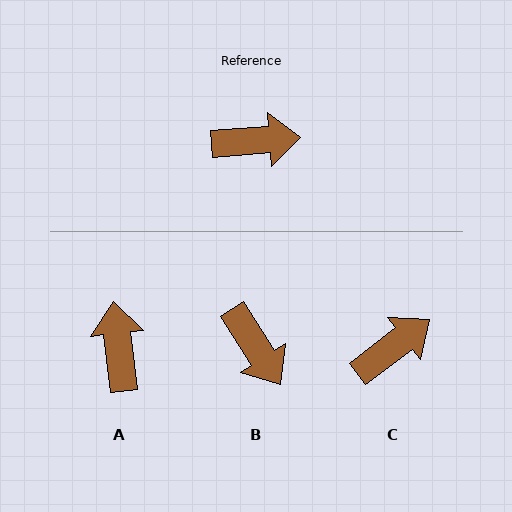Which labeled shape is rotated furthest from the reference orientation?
A, about 92 degrees away.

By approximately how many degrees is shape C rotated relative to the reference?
Approximately 33 degrees counter-clockwise.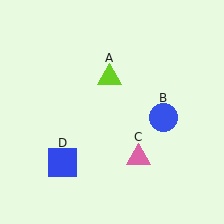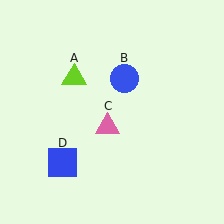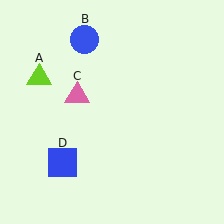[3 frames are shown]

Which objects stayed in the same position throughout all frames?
Blue square (object D) remained stationary.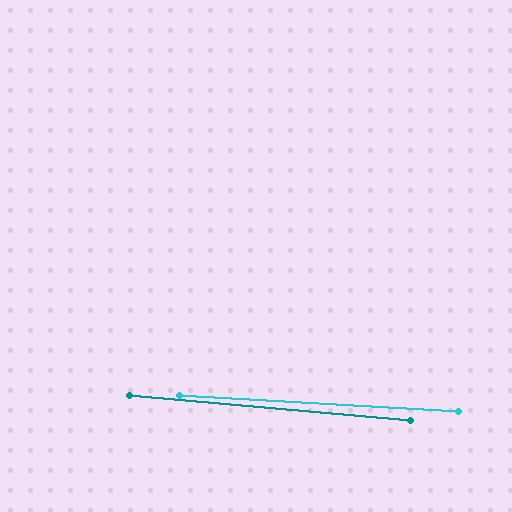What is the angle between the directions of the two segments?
Approximately 2 degrees.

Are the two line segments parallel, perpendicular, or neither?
Parallel — their directions differ by only 1.7°.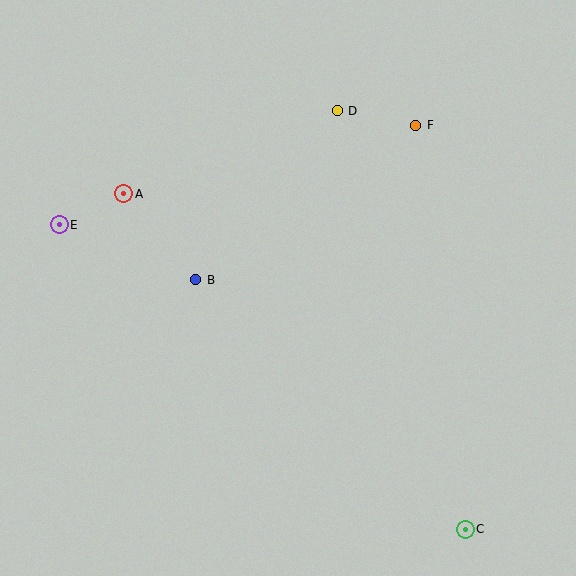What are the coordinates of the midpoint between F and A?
The midpoint between F and A is at (270, 159).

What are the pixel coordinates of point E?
Point E is at (59, 225).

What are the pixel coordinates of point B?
Point B is at (196, 280).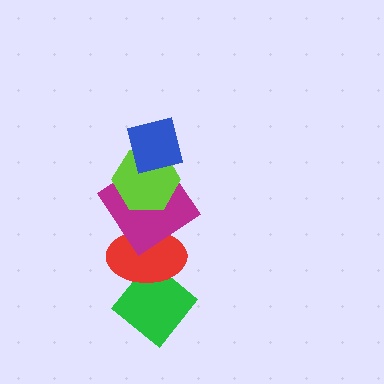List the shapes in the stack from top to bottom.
From top to bottom: the blue square, the lime hexagon, the magenta diamond, the red ellipse, the green diamond.